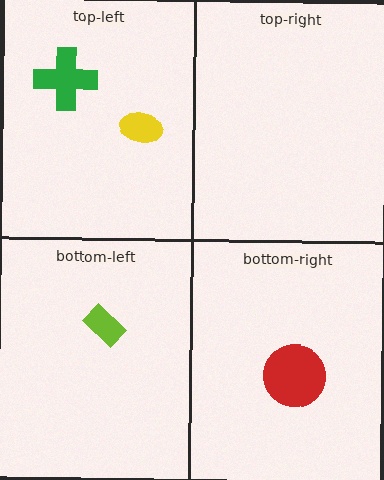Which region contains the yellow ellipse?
The top-left region.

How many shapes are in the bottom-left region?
1.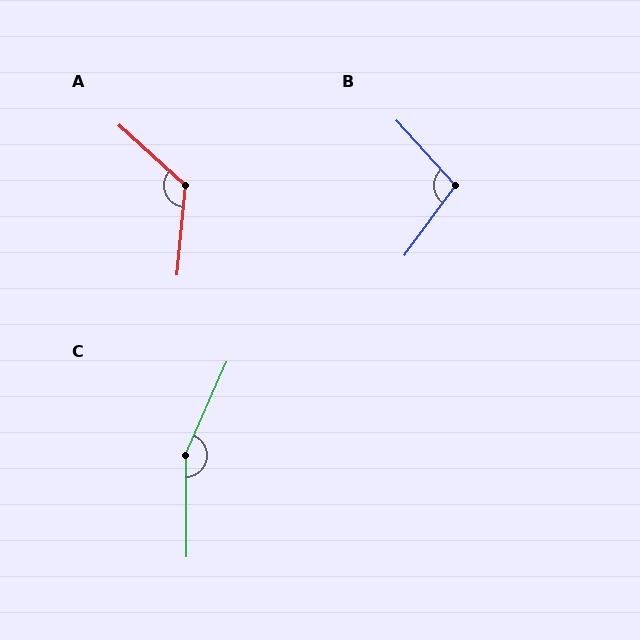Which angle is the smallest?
B, at approximately 102 degrees.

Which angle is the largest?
C, at approximately 156 degrees.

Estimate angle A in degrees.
Approximately 127 degrees.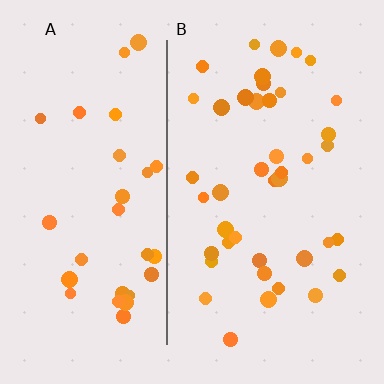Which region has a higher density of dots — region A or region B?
B (the right).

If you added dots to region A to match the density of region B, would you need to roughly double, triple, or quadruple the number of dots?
Approximately double.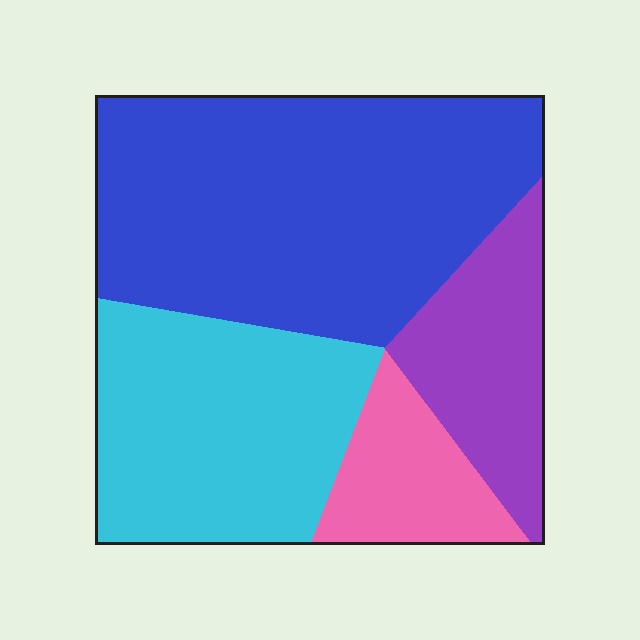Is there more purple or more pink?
Purple.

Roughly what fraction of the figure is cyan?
Cyan takes up about one quarter (1/4) of the figure.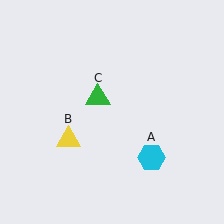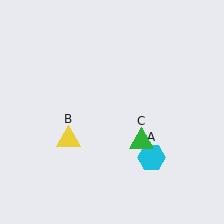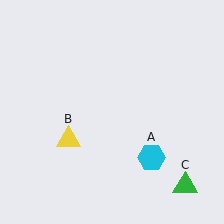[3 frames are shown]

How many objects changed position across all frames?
1 object changed position: green triangle (object C).